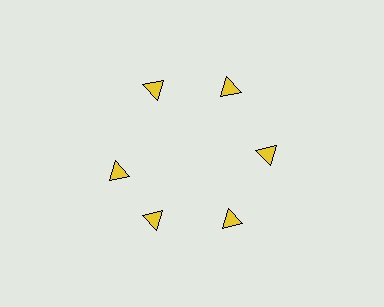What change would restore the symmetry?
The symmetry would be restored by rotating it back into even spacing with its neighbors so that all 6 triangles sit at equal angles and equal distance from the center.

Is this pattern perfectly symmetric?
No. The 6 yellow triangles are arranged in a ring, but one element near the 9 o'clock position is rotated out of alignment along the ring, breaking the 6-fold rotational symmetry.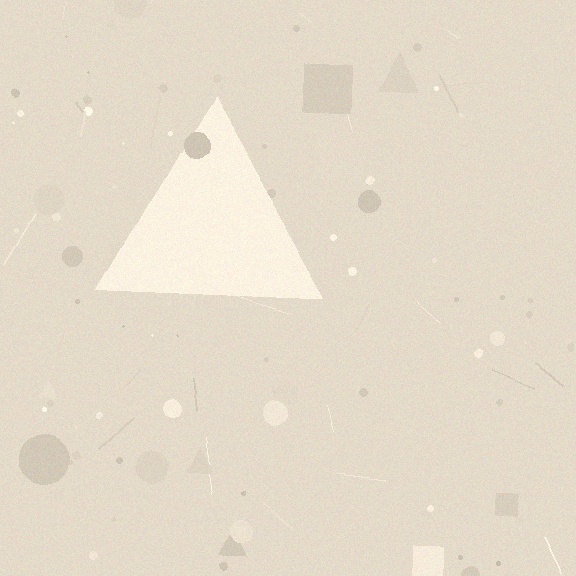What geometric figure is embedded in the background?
A triangle is embedded in the background.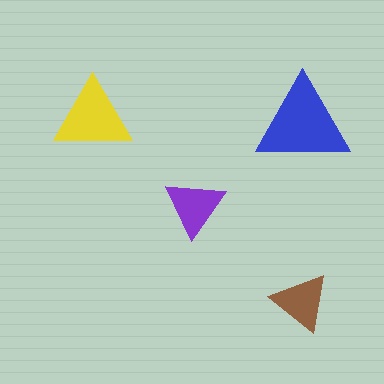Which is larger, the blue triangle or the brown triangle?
The blue one.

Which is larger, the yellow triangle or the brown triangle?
The yellow one.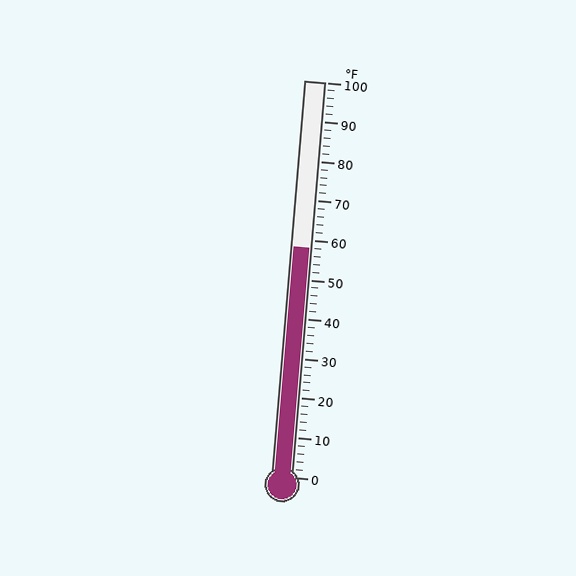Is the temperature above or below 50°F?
The temperature is above 50°F.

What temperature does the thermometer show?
The thermometer shows approximately 58°F.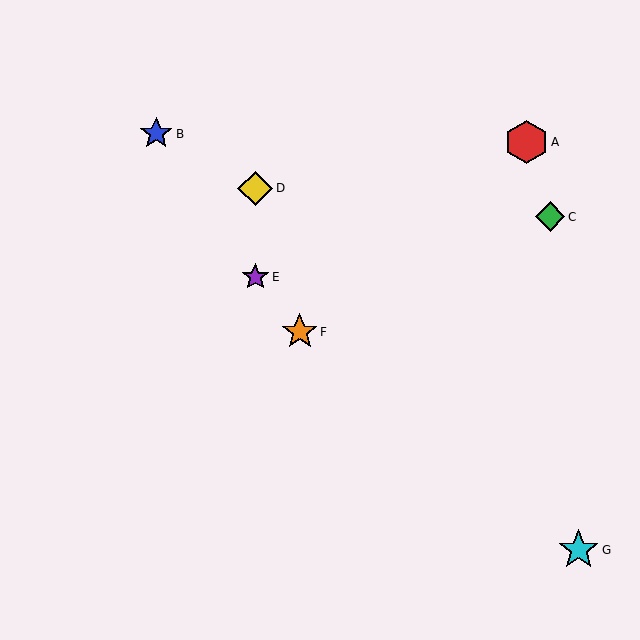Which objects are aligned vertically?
Objects D, E are aligned vertically.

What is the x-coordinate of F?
Object F is at x≈300.